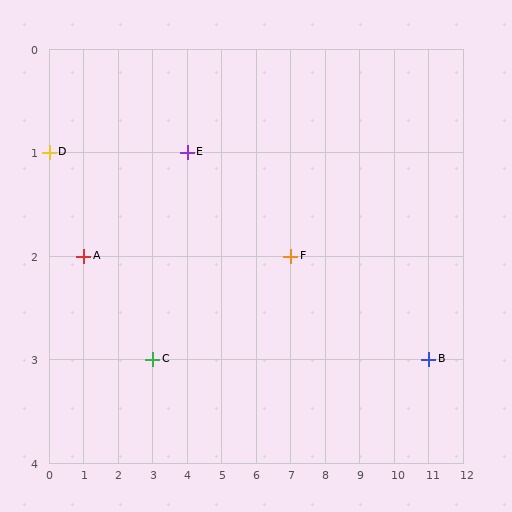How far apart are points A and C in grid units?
Points A and C are 2 columns and 1 row apart (about 2.2 grid units diagonally).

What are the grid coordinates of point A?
Point A is at grid coordinates (1, 2).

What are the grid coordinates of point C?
Point C is at grid coordinates (3, 3).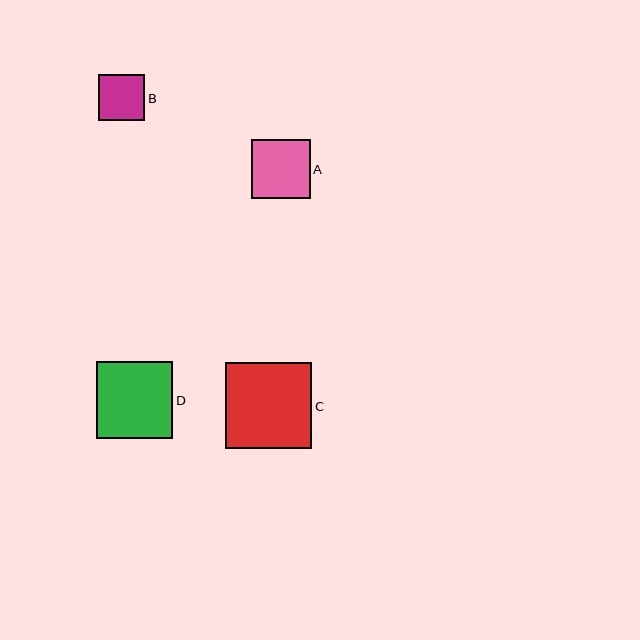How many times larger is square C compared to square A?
Square C is approximately 1.5 times the size of square A.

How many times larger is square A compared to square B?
Square A is approximately 1.3 times the size of square B.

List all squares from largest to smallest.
From largest to smallest: C, D, A, B.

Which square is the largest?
Square C is the largest with a size of approximately 87 pixels.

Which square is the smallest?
Square B is the smallest with a size of approximately 46 pixels.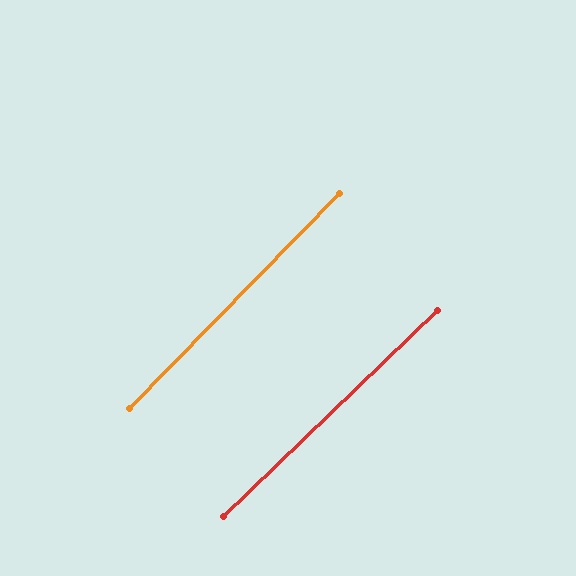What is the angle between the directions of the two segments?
Approximately 2 degrees.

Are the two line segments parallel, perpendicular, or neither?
Parallel — their directions differ by only 1.7°.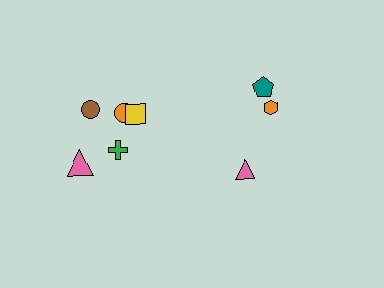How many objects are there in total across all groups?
There are 8 objects.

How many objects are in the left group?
There are 5 objects.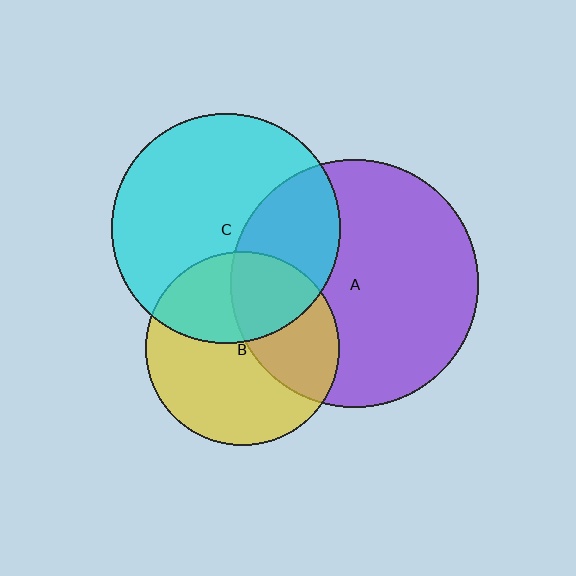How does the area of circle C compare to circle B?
Approximately 1.4 times.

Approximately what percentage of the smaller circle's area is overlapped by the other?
Approximately 30%.